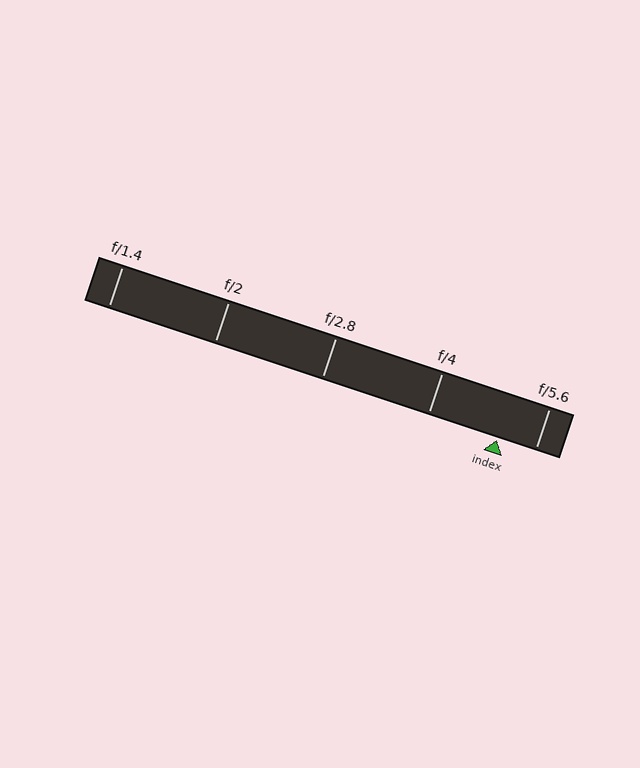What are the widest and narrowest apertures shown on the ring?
The widest aperture shown is f/1.4 and the narrowest is f/5.6.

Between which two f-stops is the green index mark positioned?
The index mark is between f/4 and f/5.6.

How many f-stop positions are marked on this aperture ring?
There are 5 f-stop positions marked.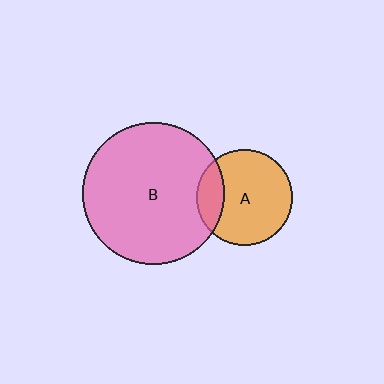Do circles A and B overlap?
Yes.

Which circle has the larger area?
Circle B (pink).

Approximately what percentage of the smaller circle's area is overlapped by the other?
Approximately 20%.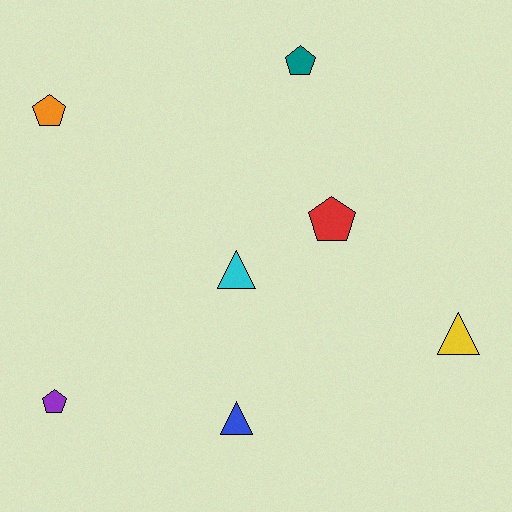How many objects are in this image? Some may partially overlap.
There are 7 objects.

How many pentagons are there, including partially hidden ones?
There are 4 pentagons.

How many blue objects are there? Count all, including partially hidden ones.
There is 1 blue object.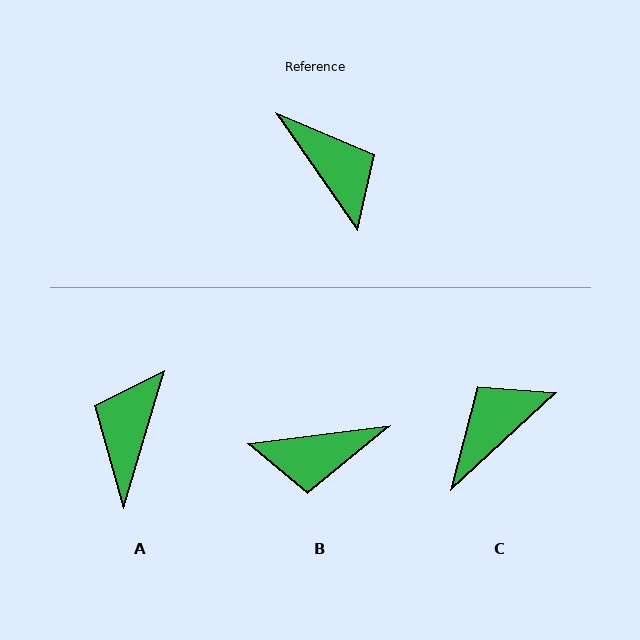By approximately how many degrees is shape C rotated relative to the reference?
Approximately 98 degrees counter-clockwise.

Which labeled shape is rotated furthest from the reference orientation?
A, about 129 degrees away.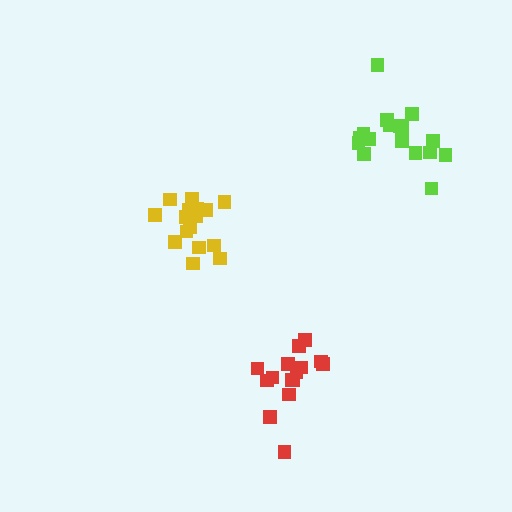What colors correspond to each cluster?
The clusters are colored: yellow, red, lime.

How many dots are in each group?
Group 1: 16 dots, Group 2: 15 dots, Group 3: 17 dots (48 total).